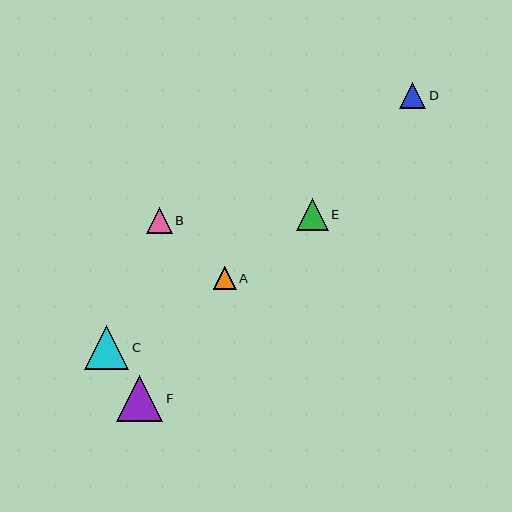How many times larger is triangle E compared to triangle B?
Triangle E is approximately 1.2 times the size of triangle B.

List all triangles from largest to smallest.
From largest to smallest: F, C, E, D, B, A.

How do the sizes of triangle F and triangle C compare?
Triangle F and triangle C are approximately the same size.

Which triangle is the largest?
Triangle F is the largest with a size of approximately 46 pixels.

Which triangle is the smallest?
Triangle A is the smallest with a size of approximately 23 pixels.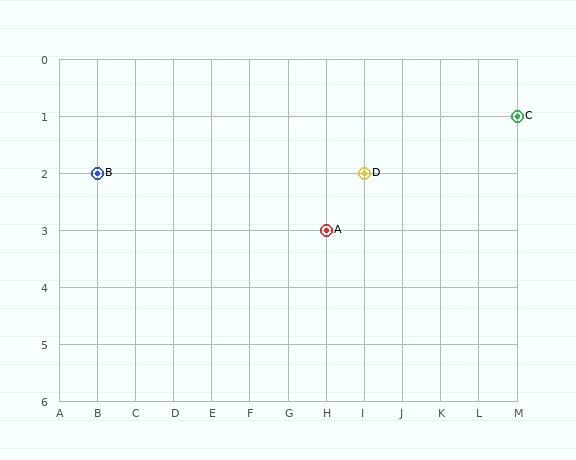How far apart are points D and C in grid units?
Points D and C are 4 columns and 1 row apart (about 4.1 grid units diagonally).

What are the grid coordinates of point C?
Point C is at grid coordinates (M, 1).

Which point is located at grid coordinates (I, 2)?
Point D is at (I, 2).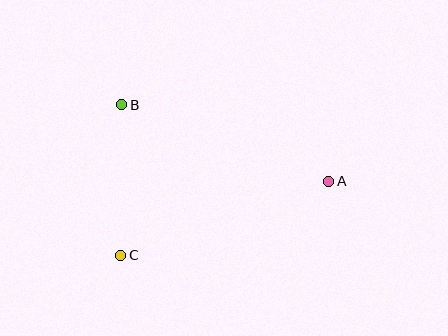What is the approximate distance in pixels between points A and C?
The distance between A and C is approximately 221 pixels.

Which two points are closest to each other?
Points B and C are closest to each other.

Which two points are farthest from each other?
Points A and B are farthest from each other.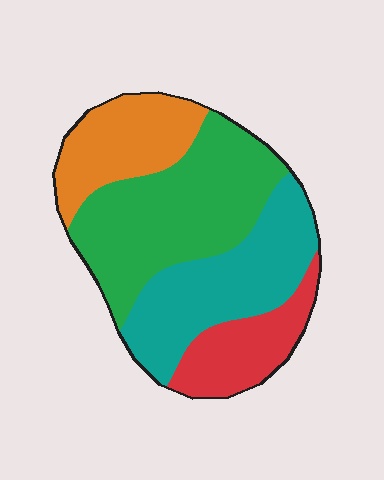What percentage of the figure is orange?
Orange takes up about one fifth (1/5) of the figure.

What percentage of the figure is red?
Red takes up about one sixth (1/6) of the figure.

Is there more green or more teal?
Green.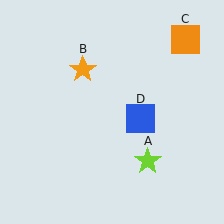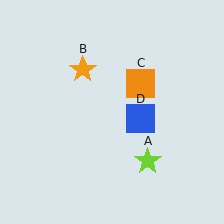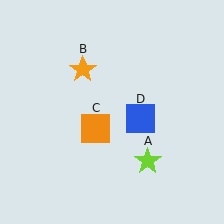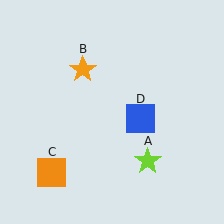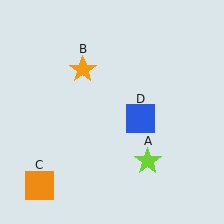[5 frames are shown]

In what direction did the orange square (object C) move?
The orange square (object C) moved down and to the left.